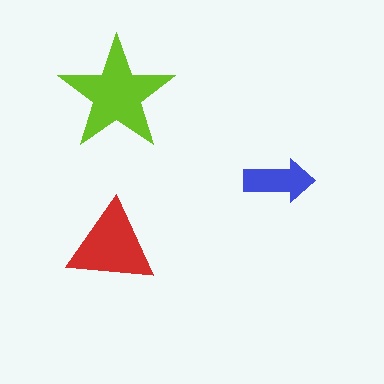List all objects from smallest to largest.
The blue arrow, the red triangle, the lime star.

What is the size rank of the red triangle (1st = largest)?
2nd.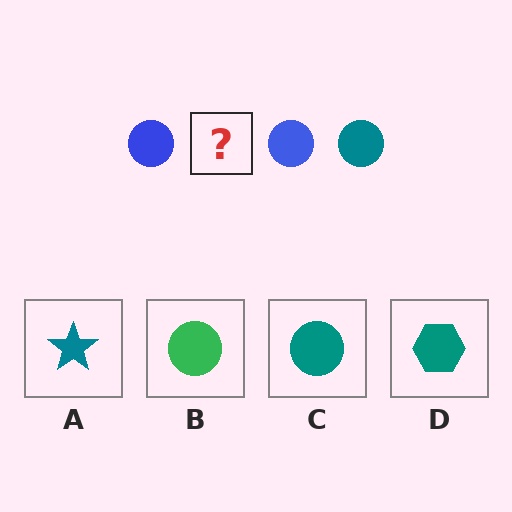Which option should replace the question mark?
Option C.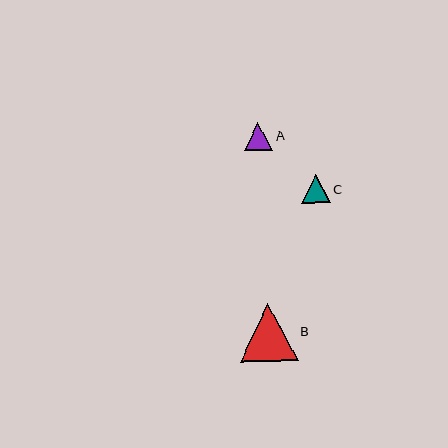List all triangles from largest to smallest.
From largest to smallest: B, C, A.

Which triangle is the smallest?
Triangle A is the smallest with a size of approximately 28 pixels.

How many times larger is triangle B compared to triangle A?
Triangle B is approximately 2.1 times the size of triangle A.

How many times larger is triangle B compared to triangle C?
Triangle B is approximately 2.0 times the size of triangle C.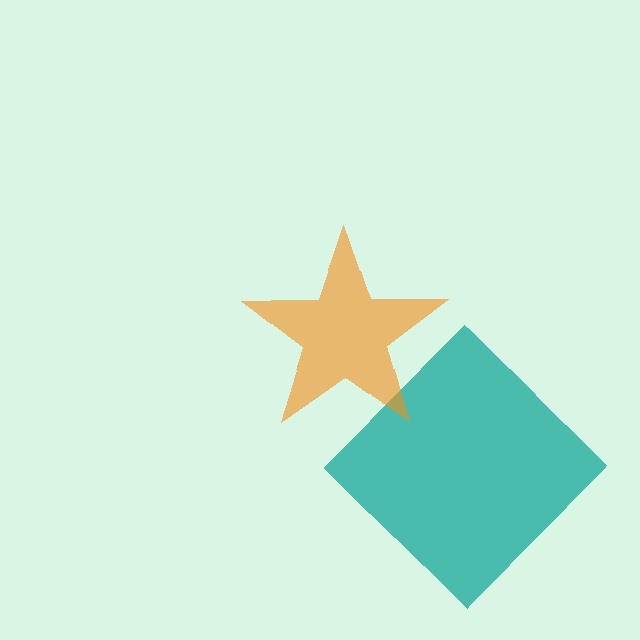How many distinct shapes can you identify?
There are 2 distinct shapes: a teal diamond, an orange star.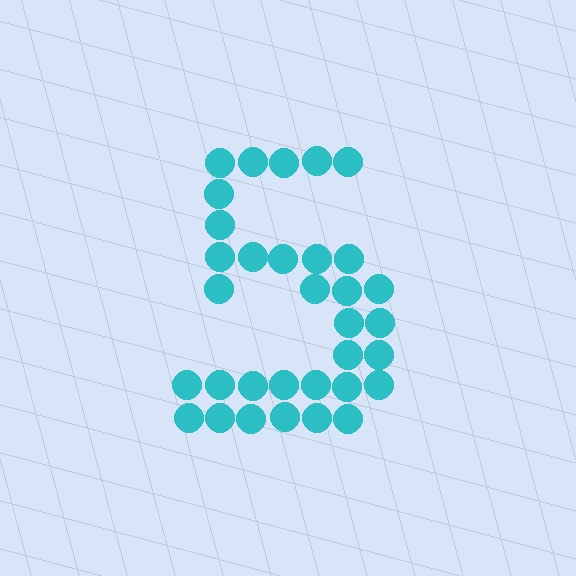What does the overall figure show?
The overall figure shows the digit 5.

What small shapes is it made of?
It is made of small circles.